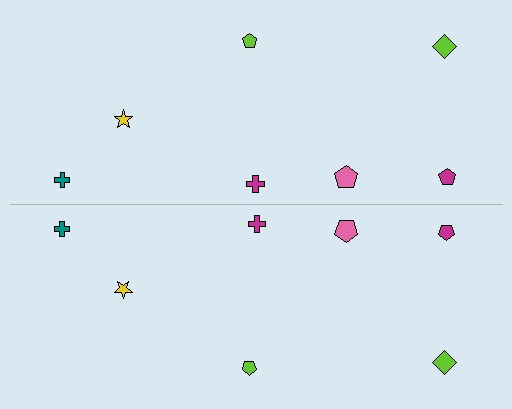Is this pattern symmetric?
Yes, this pattern has bilateral (reflection) symmetry.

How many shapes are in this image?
There are 14 shapes in this image.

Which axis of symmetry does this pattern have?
The pattern has a horizontal axis of symmetry running through the center of the image.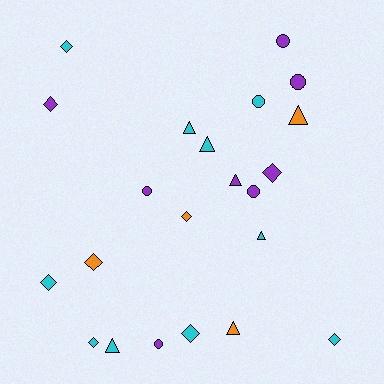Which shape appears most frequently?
Diamond, with 9 objects.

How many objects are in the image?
There are 22 objects.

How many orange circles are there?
There are no orange circles.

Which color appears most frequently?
Cyan, with 10 objects.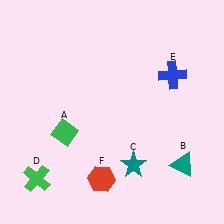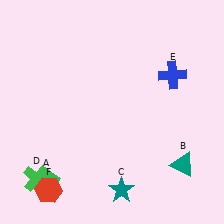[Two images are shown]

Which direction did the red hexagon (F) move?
The red hexagon (F) moved left.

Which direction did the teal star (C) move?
The teal star (C) moved down.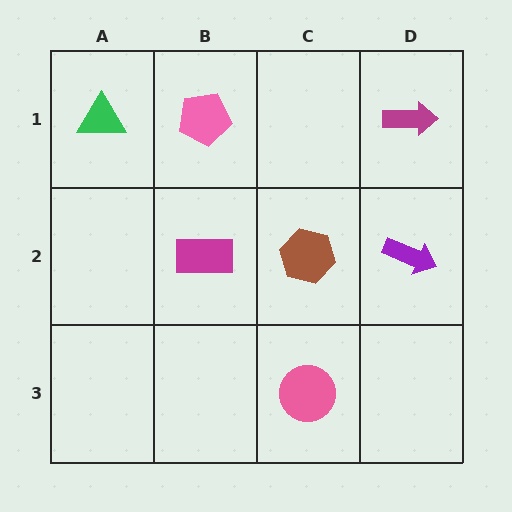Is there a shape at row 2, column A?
No, that cell is empty.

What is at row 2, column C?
A brown hexagon.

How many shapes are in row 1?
3 shapes.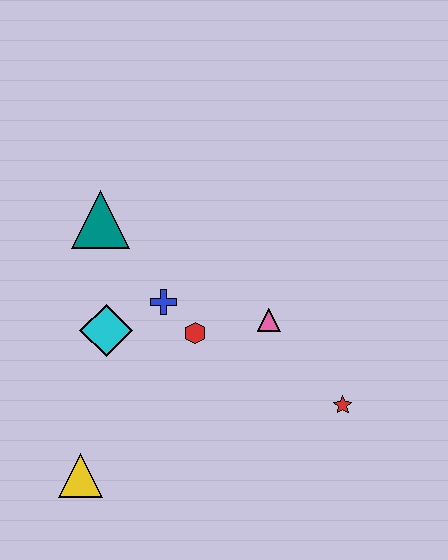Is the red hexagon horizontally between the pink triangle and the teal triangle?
Yes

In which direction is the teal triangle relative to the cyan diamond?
The teal triangle is above the cyan diamond.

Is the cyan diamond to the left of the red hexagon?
Yes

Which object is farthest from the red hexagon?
The yellow triangle is farthest from the red hexagon.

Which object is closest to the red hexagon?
The blue cross is closest to the red hexagon.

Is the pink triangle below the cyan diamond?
No